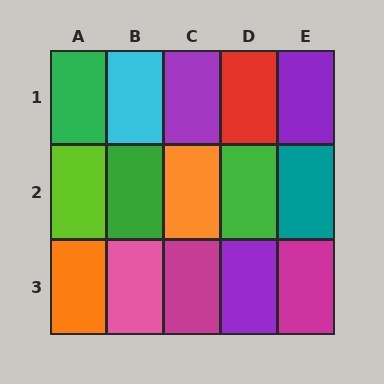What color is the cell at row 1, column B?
Cyan.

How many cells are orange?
2 cells are orange.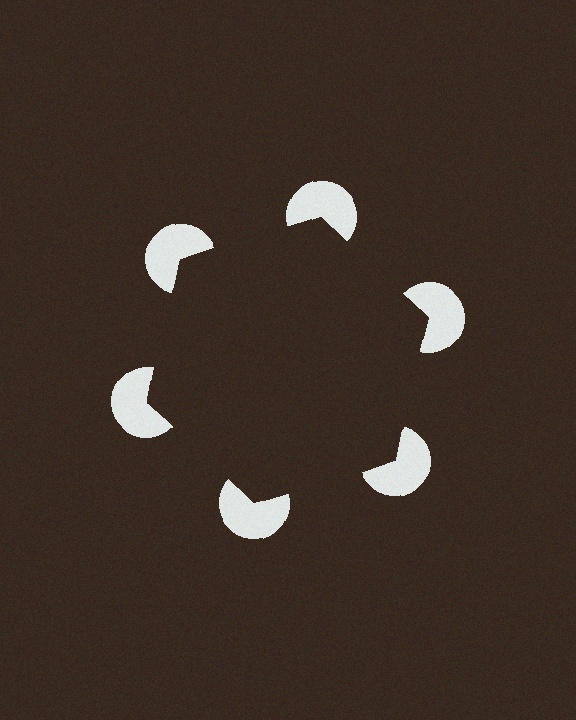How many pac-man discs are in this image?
There are 6 — one at each vertex of the illusory hexagon.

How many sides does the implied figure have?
6 sides.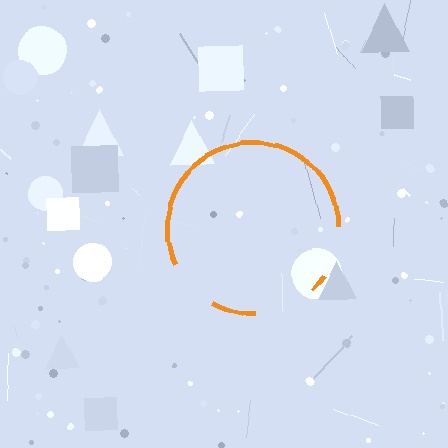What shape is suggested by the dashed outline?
The dashed outline suggests a circle.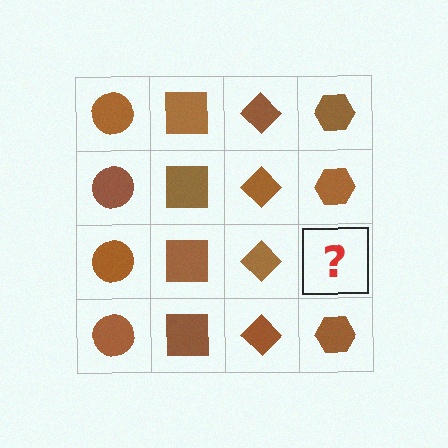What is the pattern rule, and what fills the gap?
The rule is that each column has a consistent shape. The gap should be filled with a brown hexagon.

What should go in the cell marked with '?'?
The missing cell should contain a brown hexagon.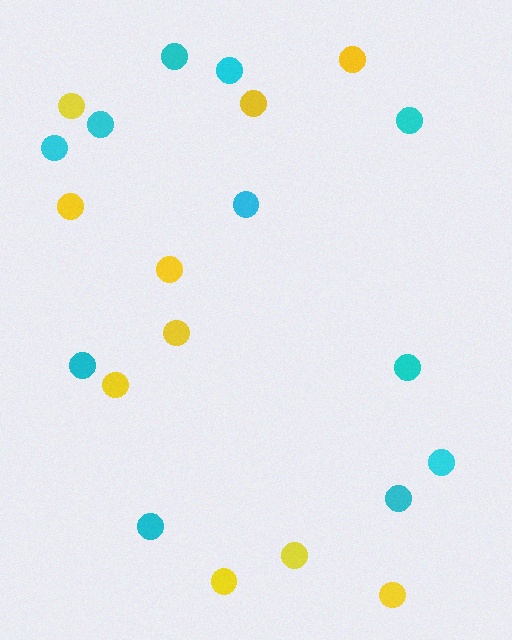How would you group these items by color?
There are 2 groups: one group of cyan circles (11) and one group of yellow circles (10).